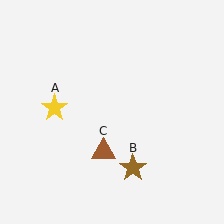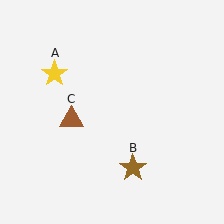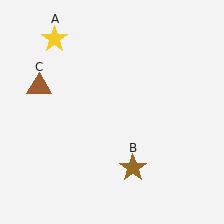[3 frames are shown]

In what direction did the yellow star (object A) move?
The yellow star (object A) moved up.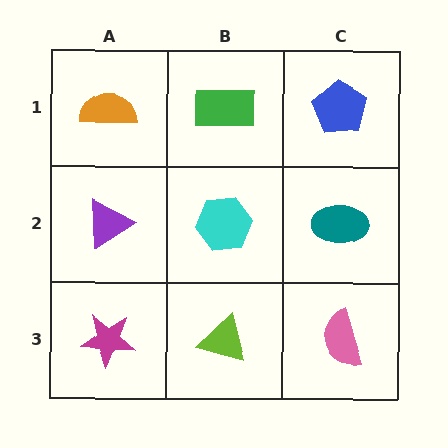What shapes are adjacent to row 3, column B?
A cyan hexagon (row 2, column B), a magenta star (row 3, column A), a pink semicircle (row 3, column C).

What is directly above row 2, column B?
A green rectangle.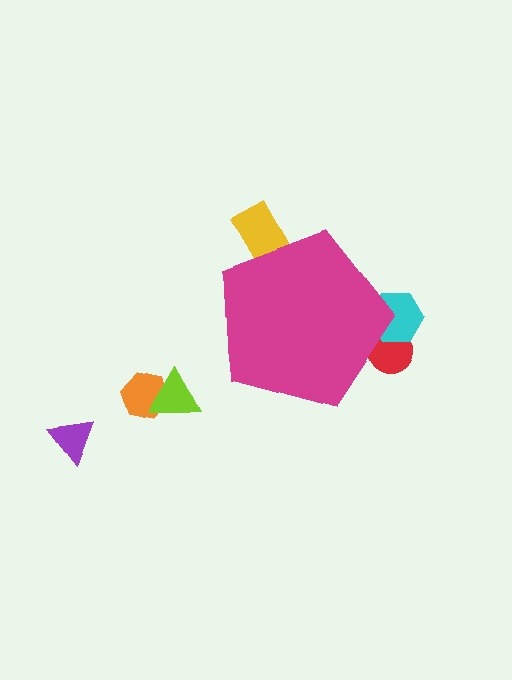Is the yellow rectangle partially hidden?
Yes, the yellow rectangle is partially hidden behind the magenta pentagon.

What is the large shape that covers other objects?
A magenta pentagon.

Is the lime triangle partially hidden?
No, the lime triangle is fully visible.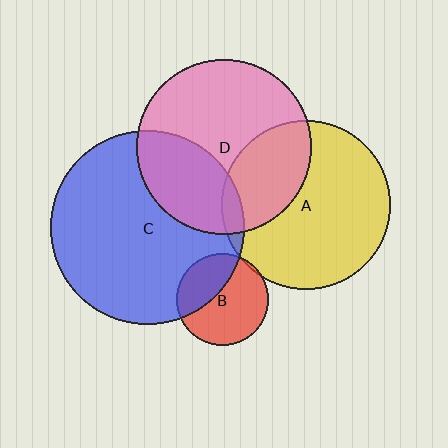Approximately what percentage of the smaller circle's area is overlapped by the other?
Approximately 35%.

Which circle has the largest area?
Circle C (blue).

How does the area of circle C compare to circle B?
Approximately 4.5 times.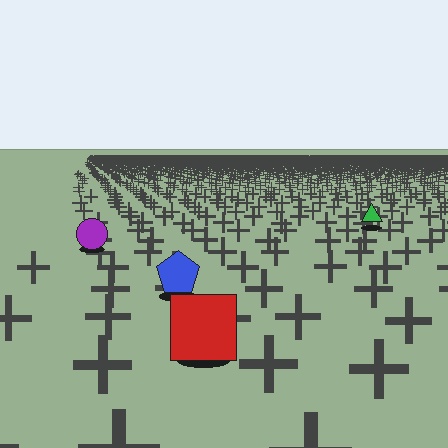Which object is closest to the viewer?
The red square is closest. The texture marks near it are larger and more spread out.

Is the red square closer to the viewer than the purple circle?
Yes. The red square is closer — you can tell from the texture gradient: the ground texture is coarser near it.